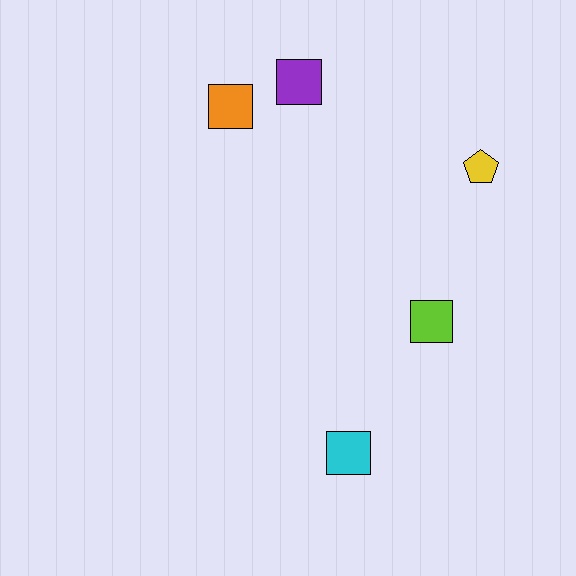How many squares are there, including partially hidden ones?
There are 4 squares.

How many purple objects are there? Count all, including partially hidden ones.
There is 1 purple object.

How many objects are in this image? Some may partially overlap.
There are 5 objects.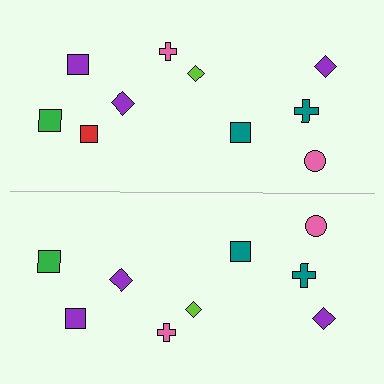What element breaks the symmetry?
A red square is missing from the bottom side.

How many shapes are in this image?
There are 19 shapes in this image.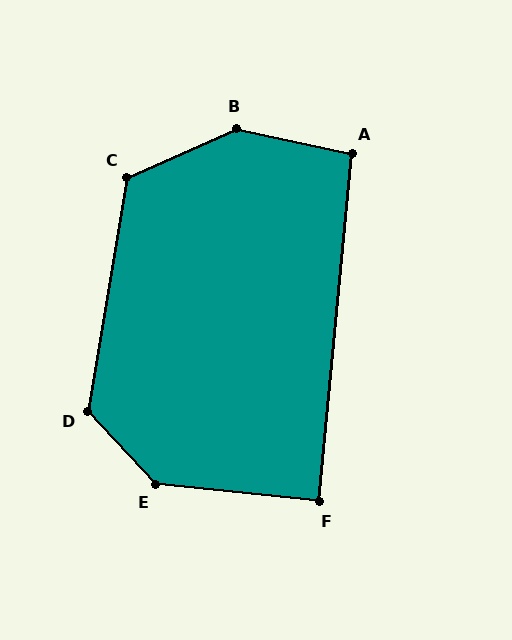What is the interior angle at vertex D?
Approximately 127 degrees (obtuse).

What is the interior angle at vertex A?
Approximately 97 degrees (obtuse).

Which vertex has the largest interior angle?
B, at approximately 144 degrees.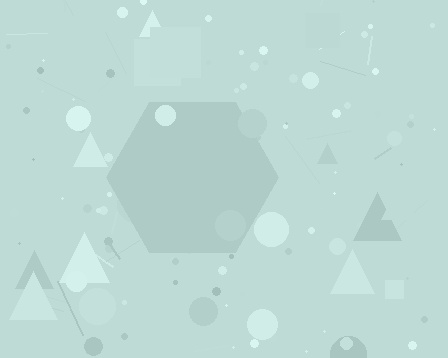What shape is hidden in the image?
A hexagon is hidden in the image.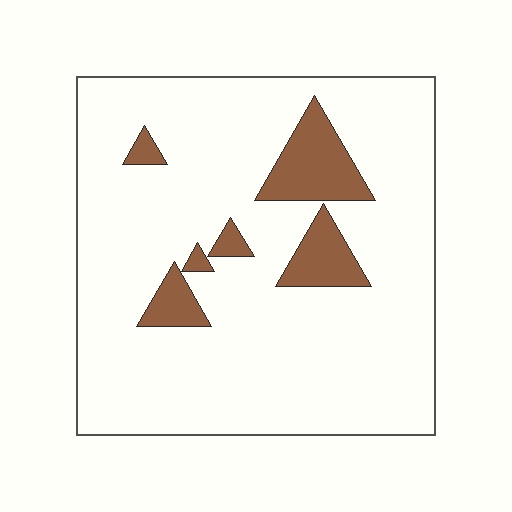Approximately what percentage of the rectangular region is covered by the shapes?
Approximately 10%.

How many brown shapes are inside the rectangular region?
6.